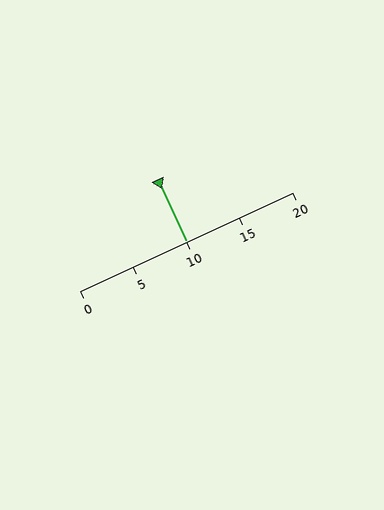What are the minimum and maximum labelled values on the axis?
The axis runs from 0 to 20.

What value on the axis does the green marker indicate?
The marker indicates approximately 10.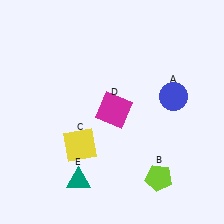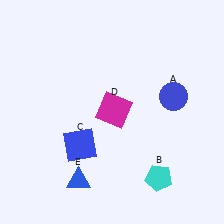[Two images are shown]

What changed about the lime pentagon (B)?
In Image 1, B is lime. In Image 2, it changed to cyan.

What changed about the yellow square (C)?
In Image 1, C is yellow. In Image 2, it changed to blue.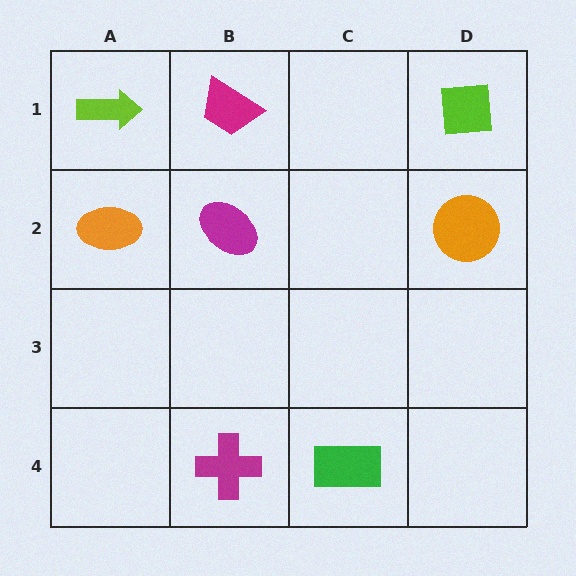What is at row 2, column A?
An orange ellipse.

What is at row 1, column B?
A magenta trapezoid.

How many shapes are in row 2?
3 shapes.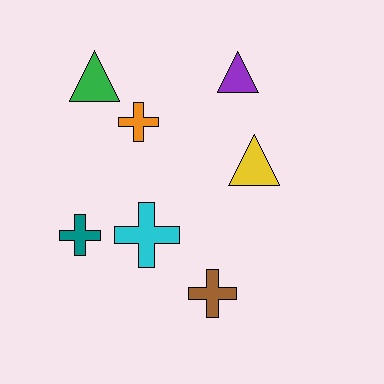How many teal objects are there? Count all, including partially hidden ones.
There is 1 teal object.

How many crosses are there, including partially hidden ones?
There are 4 crosses.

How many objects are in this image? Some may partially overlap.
There are 7 objects.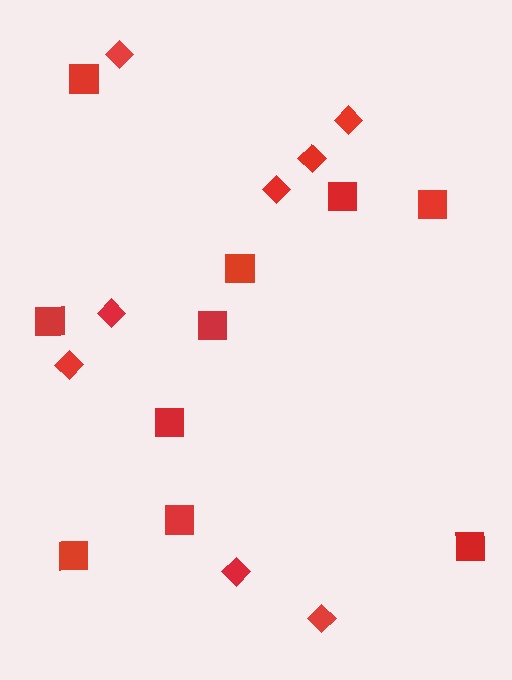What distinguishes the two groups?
There are 2 groups: one group of squares (10) and one group of diamonds (8).